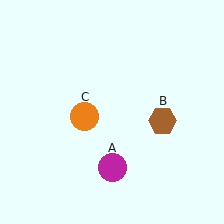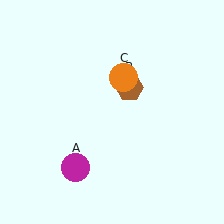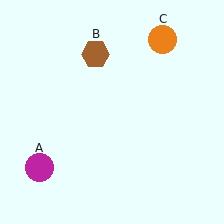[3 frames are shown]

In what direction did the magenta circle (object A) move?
The magenta circle (object A) moved left.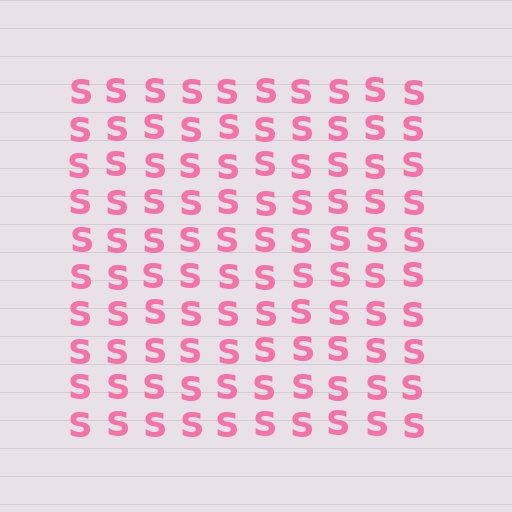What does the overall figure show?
The overall figure shows a square.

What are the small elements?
The small elements are letter S's.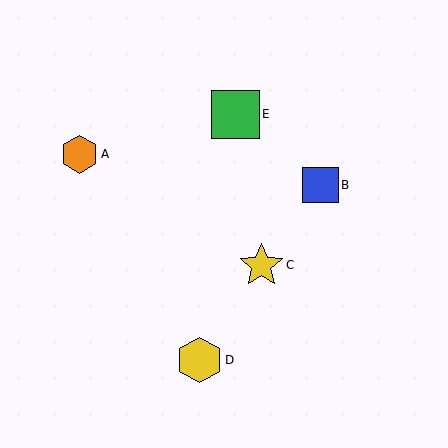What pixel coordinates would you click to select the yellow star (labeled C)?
Click at (261, 265) to select the yellow star C.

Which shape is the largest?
The green square (labeled E) is the largest.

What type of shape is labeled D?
Shape D is a yellow hexagon.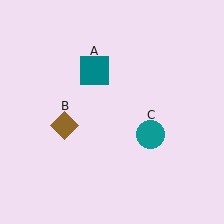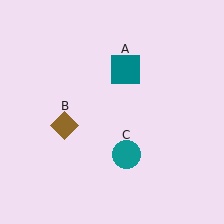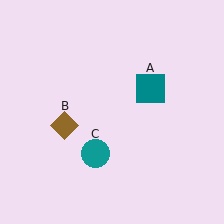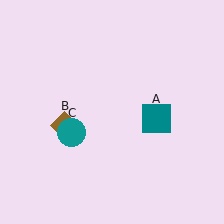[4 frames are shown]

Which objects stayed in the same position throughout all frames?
Brown diamond (object B) remained stationary.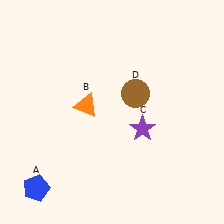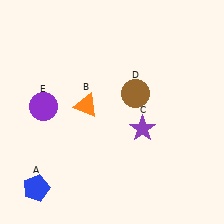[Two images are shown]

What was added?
A purple circle (E) was added in Image 2.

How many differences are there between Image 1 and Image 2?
There is 1 difference between the two images.